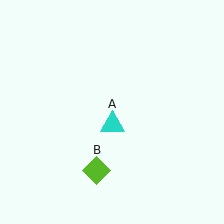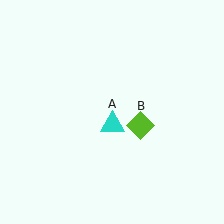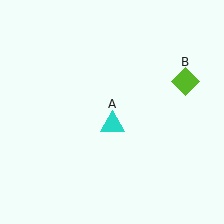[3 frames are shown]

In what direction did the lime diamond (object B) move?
The lime diamond (object B) moved up and to the right.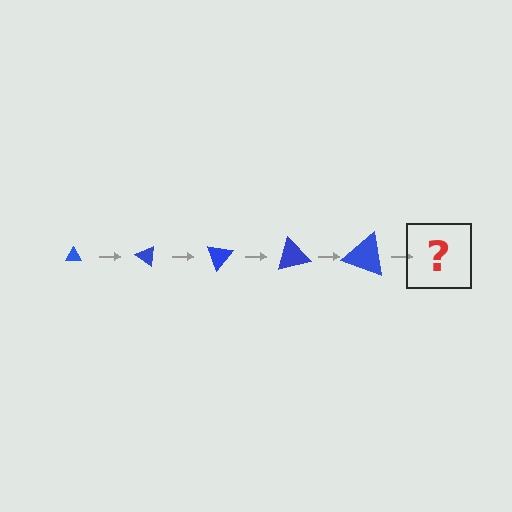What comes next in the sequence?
The next element should be a triangle, larger than the previous one and rotated 175 degrees from the start.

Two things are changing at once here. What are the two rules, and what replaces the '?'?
The two rules are that the triangle grows larger each step and it rotates 35 degrees each step. The '?' should be a triangle, larger than the previous one and rotated 175 degrees from the start.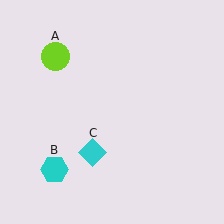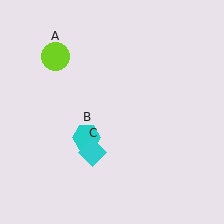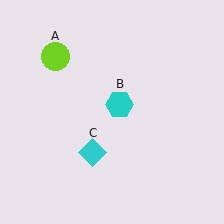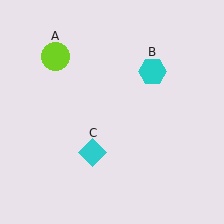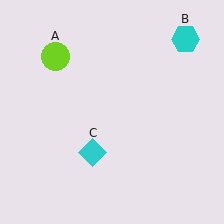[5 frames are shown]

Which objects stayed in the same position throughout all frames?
Lime circle (object A) and cyan diamond (object C) remained stationary.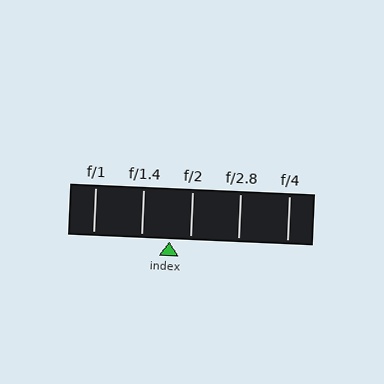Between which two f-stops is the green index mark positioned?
The index mark is between f/1.4 and f/2.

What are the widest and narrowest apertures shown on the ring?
The widest aperture shown is f/1 and the narrowest is f/4.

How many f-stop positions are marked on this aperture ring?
There are 5 f-stop positions marked.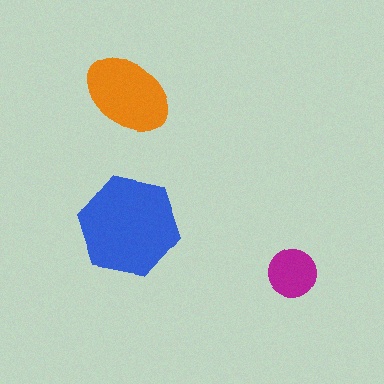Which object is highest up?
The orange ellipse is topmost.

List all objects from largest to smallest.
The blue hexagon, the orange ellipse, the magenta circle.